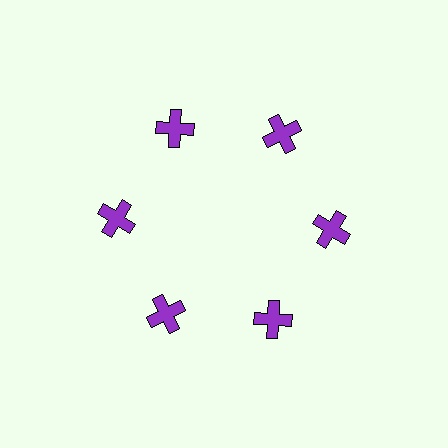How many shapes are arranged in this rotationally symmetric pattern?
There are 6 shapes, arranged in 6 groups of 1.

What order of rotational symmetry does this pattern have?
This pattern has 6-fold rotational symmetry.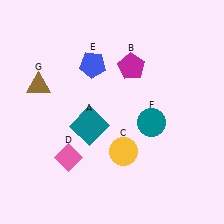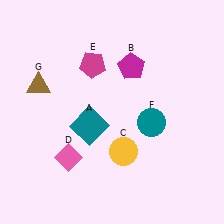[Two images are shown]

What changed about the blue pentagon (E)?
In Image 1, E is blue. In Image 2, it changed to magenta.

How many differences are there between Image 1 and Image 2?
There is 1 difference between the two images.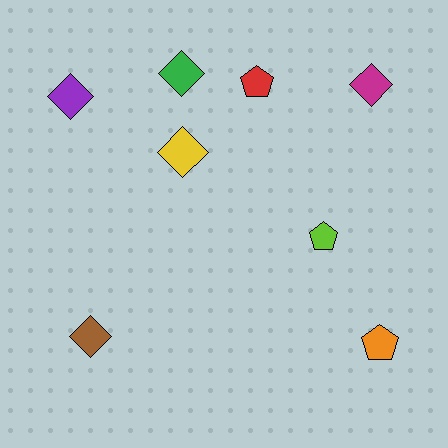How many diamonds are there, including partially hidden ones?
There are 5 diamonds.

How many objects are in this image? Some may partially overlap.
There are 8 objects.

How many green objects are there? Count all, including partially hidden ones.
There is 1 green object.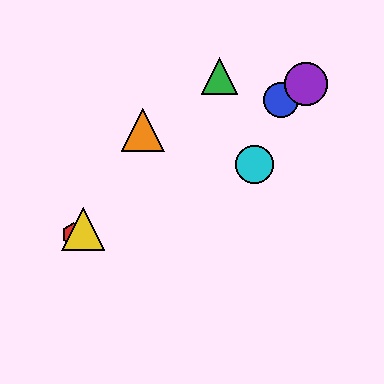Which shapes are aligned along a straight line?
The red hexagon, the blue circle, the yellow triangle, the purple circle are aligned along a straight line.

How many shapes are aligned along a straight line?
4 shapes (the red hexagon, the blue circle, the yellow triangle, the purple circle) are aligned along a straight line.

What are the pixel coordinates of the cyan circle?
The cyan circle is at (254, 164).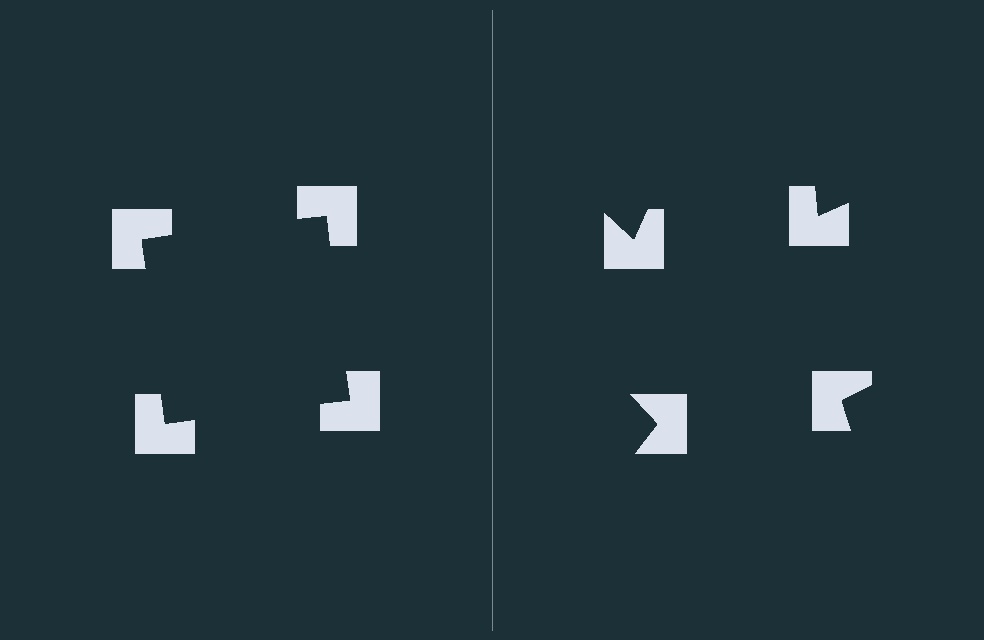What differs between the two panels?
The notched squares are positioned identically on both sides; only the wedge orientations differ. On the left they align to a square; on the right they are misaligned.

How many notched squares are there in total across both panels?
8 — 4 on each side.